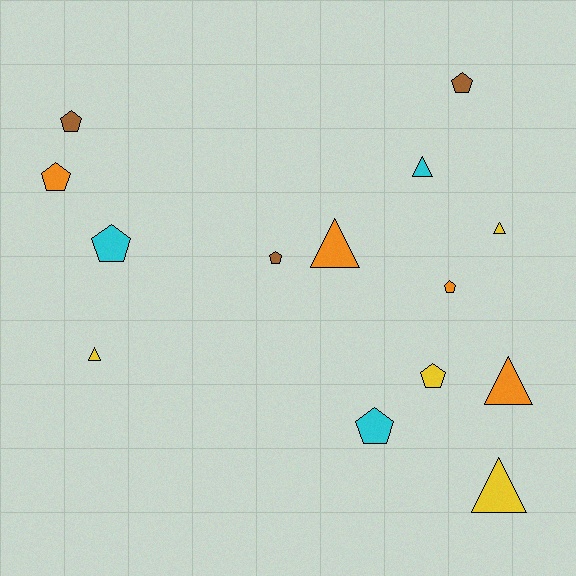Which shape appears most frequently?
Pentagon, with 8 objects.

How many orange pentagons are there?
There are 2 orange pentagons.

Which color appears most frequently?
Yellow, with 4 objects.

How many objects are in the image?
There are 14 objects.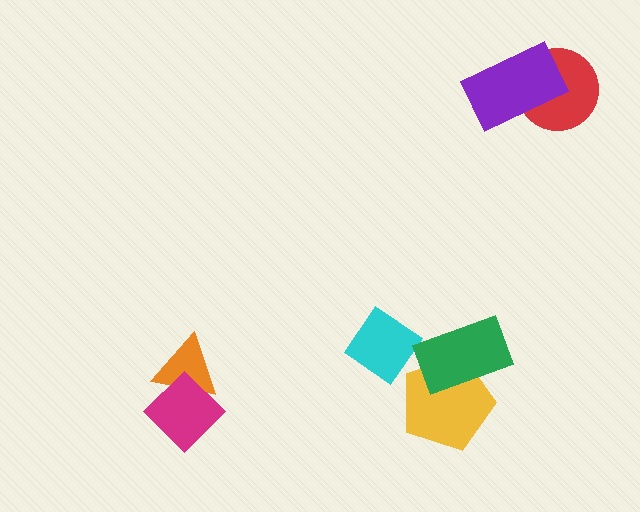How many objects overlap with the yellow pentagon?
1 object overlaps with the yellow pentagon.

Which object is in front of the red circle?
The purple rectangle is in front of the red circle.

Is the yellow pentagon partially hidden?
Yes, it is partially covered by another shape.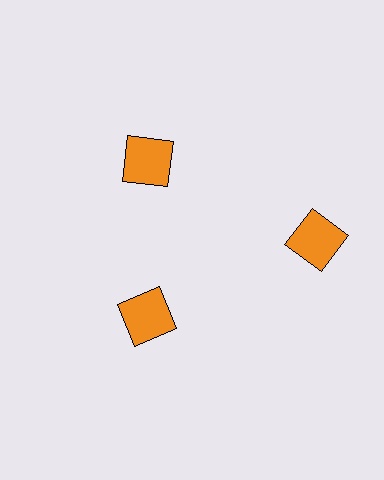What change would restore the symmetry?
The symmetry would be restored by moving it inward, back onto the ring so that all 3 squares sit at equal angles and equal distance from the center.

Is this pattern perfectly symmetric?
No. The 3 orange squares are arranged in a ring, but one element near the 3 o'clock position is pushed outward from the center, breaking the 3-fold rotational symmetry.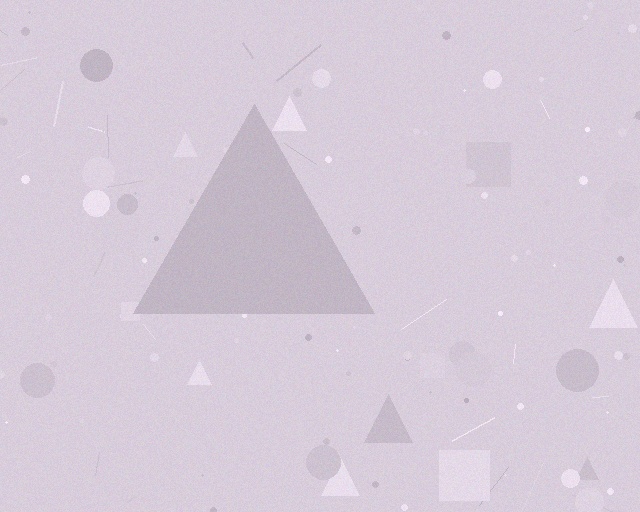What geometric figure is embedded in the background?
A triangle is embedded in the background.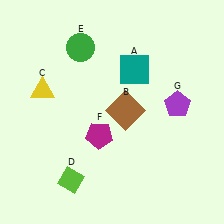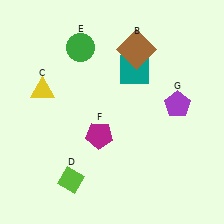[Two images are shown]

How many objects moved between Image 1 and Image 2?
1 object moved between the two images.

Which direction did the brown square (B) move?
The brown square (B) moved up.